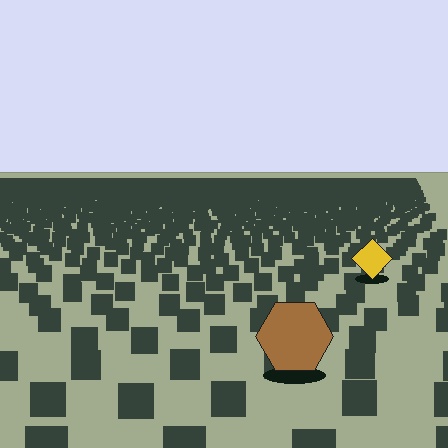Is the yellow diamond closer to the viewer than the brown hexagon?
No. The brown hexagon is closer — you can tell from the texture gradient: the ground texture is coarser near it.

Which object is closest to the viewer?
The brown hexagon is closest. The texture marks near it are larger and more spread out.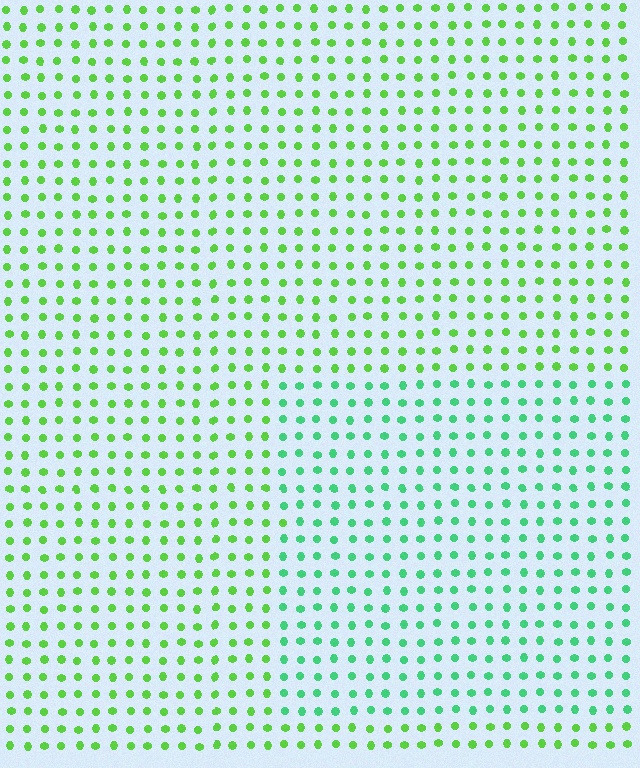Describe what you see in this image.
The image is filled with small lime elements in a uniform arrangement. A rectangle-shaped region is visible where the elements are tinted to a slightly different hue, forming a subtle color boundary.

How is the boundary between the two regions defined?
The boundary is defined purely by a slight shift in hue (about 36 degrees). Spacing, size, and orientation are identical on both sides.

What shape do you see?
I see a rectangle.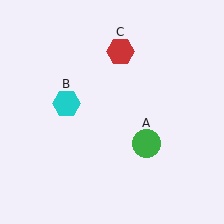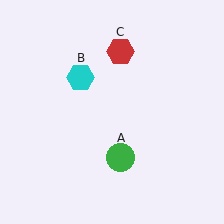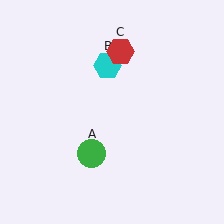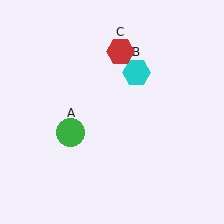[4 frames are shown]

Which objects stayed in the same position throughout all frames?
Red hexagon (object C) remained stationary.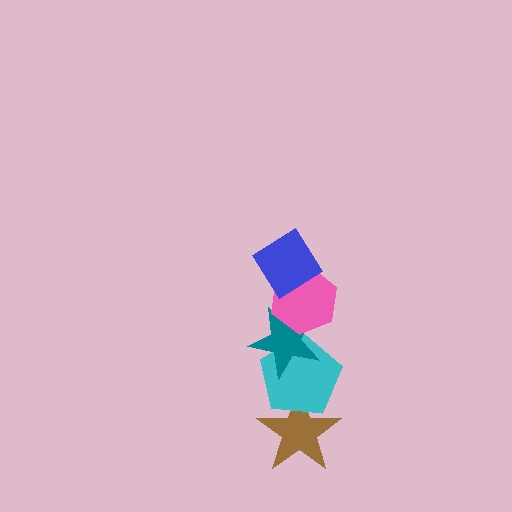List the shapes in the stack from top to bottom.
From top to bottom: the blue diamond, the pink hexagon, the teal star, the cyan pentagon, the brown star.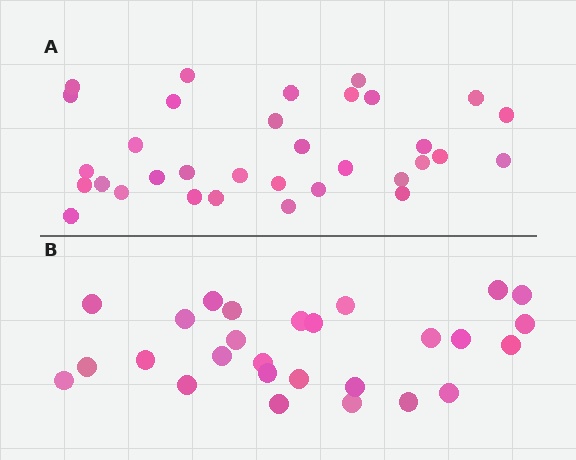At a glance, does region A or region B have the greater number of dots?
Region A (the top region) has more dots.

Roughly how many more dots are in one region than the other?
Region A has about 6 more dots than region B.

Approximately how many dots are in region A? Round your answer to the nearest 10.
About 30 dots. (The exact count is 33, which rounds to 30.)